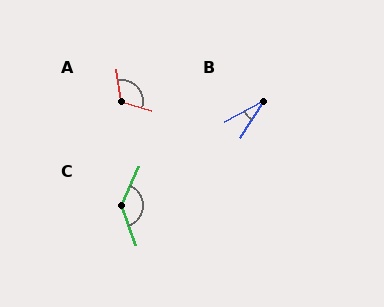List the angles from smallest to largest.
B (29°), A (112°), C (136°).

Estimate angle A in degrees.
Approximately 112 degrees.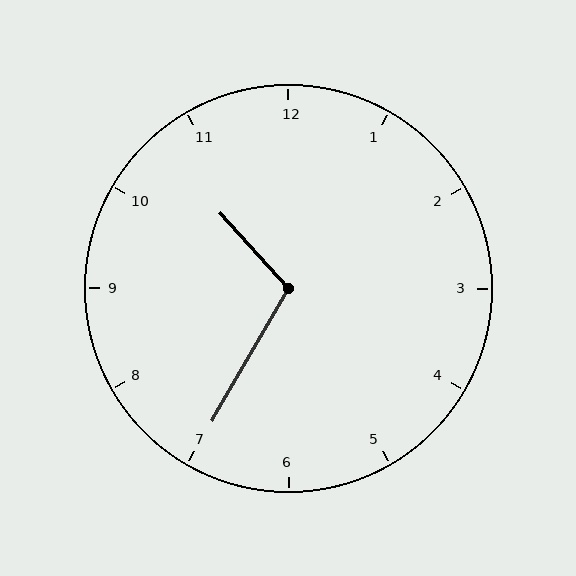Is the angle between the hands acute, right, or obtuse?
It is obtuse.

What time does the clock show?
10:35.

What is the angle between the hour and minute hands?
Approximately 108 degrees.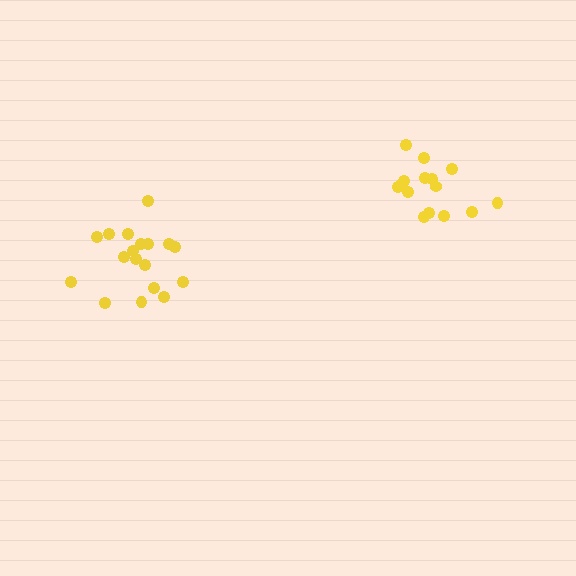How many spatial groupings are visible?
There are 2 spatial groupings.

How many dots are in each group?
Group 1: 15 dots, Group 2: 18 dots (33 total).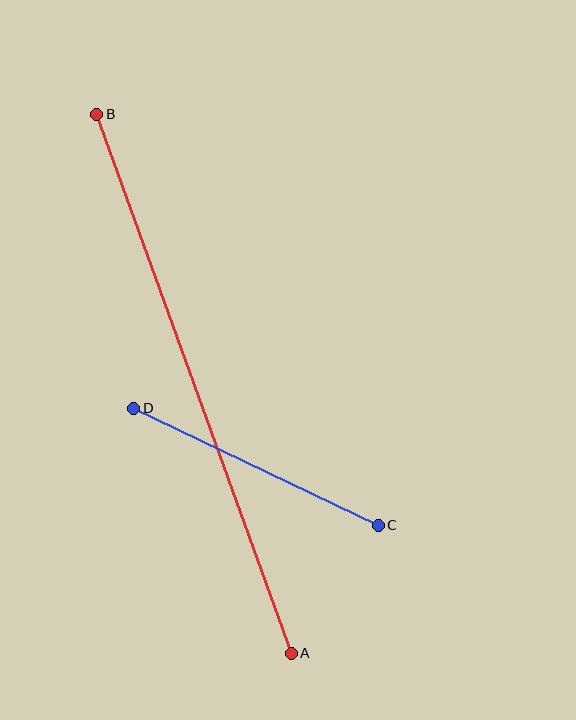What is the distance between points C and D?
The distance is approximately 271 pixels.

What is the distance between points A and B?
The distance is approximately 573 pixels.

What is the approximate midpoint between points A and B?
The midpoint is at approximately (194, 384) pixels.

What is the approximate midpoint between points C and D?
The midpoint is at approximately (256, 467) pixels.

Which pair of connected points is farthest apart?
Points A and B are farthest apart.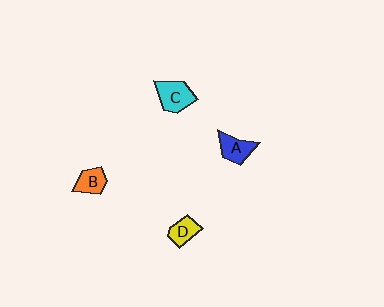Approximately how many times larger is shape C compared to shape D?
Approximately 1.5 times.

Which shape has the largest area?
Shape C (cyan).